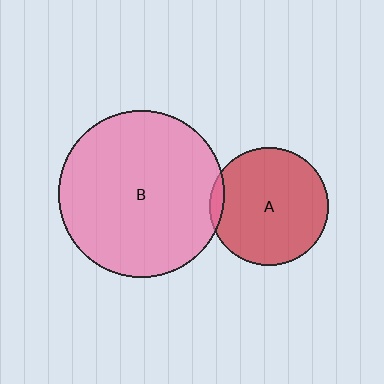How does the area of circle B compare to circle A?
Approximately 2.0 times.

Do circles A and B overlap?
Yes.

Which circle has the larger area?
Circle B (pink).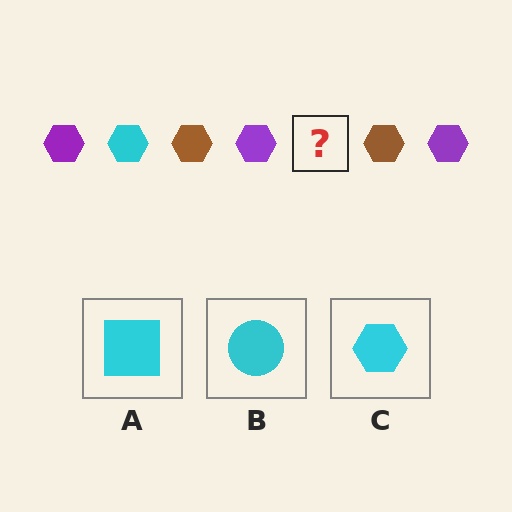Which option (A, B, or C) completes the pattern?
C.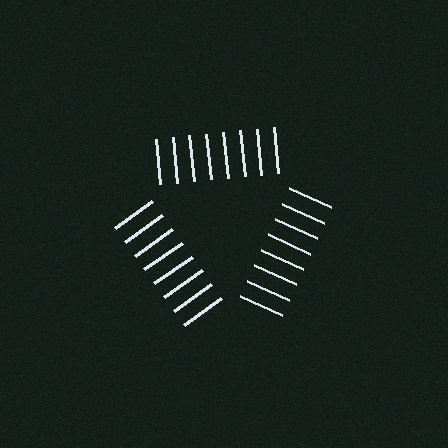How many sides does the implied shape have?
3 sides — the line-ends trace a triangle.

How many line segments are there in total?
24 — 8 along each of the 3 edges.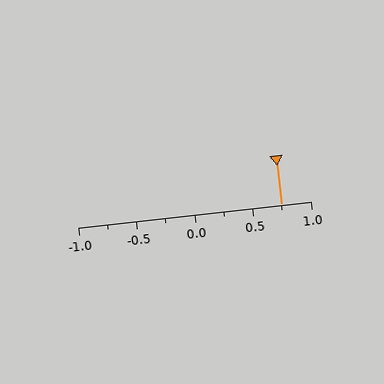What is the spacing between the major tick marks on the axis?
The major ticks are spaced 0.5 apart.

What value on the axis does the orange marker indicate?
The marker indicates approximately 0.75.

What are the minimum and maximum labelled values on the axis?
The axis runs from -1.0 to 1.0.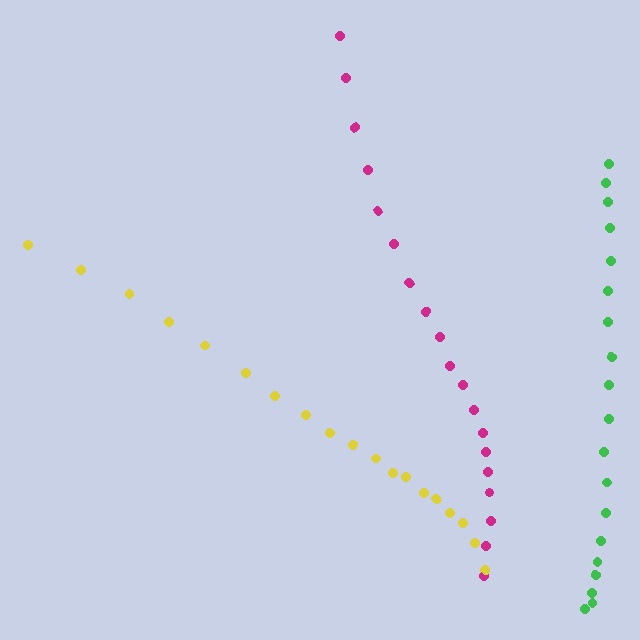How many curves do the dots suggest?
There are 3 distinct paths.